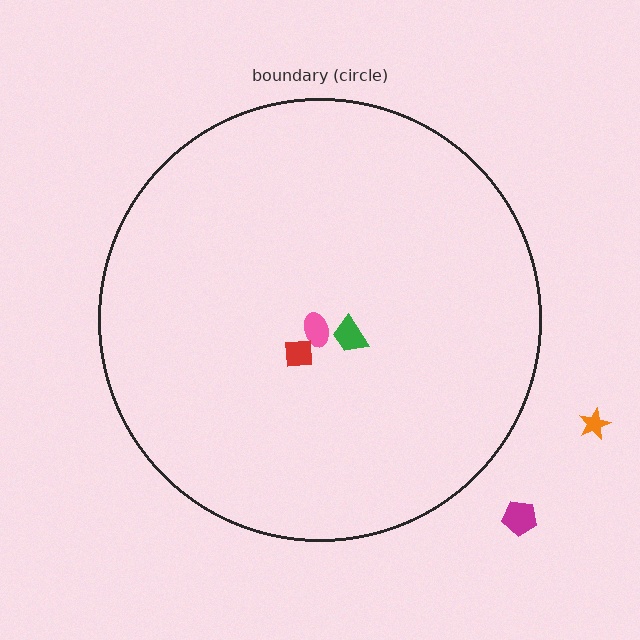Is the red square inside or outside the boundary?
Inside.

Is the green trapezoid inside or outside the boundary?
Inside.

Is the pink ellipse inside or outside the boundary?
Inside.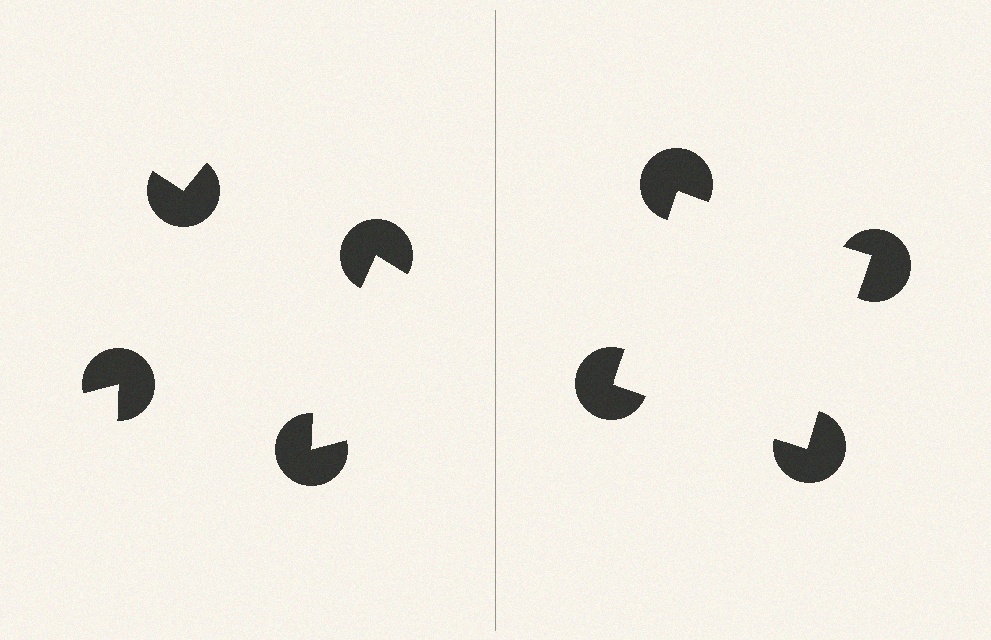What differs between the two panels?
The pac-man discs are positioned identically on both sides; only the wedge orientations differ. On the right they align to a square; on the left they are misaligned.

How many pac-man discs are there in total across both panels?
8 — 4 on each side.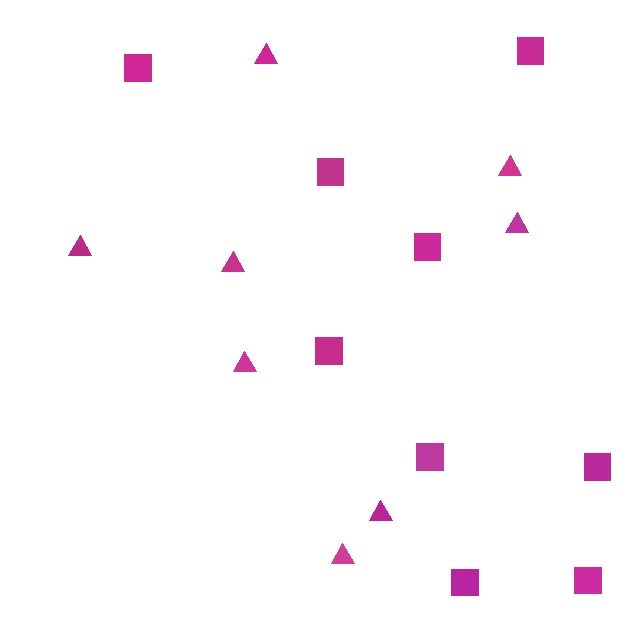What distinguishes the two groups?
There are 2 groups: one group of squares (9) and one group of triangles (8).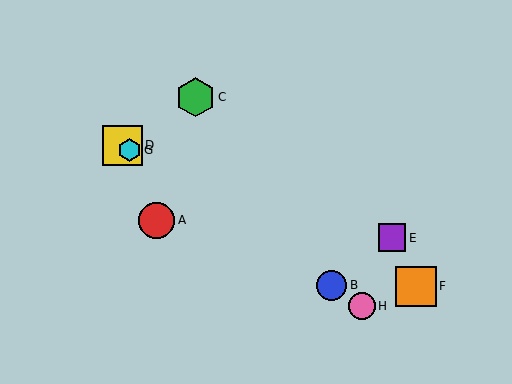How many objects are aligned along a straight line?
4 objects (B, D, G, H) are aligned along a straight line.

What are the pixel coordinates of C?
Object C is at (195, 97).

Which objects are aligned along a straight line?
Objects B, D, G, H are aligned along a straight line.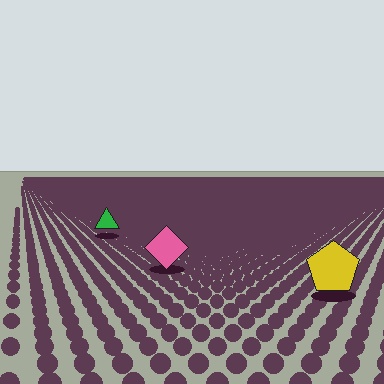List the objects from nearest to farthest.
From nearest to farthest: the yellow pentagon, the pink diamond, the green triangle.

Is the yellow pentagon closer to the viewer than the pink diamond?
Yes. The yellow pentagon is closer — you can tell from the texture gradient: the ground texture is coarser near it.